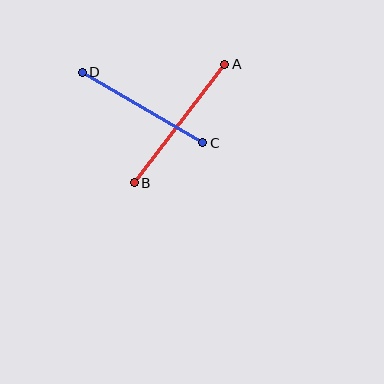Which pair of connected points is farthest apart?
Points A and B are farthest apart.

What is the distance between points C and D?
The distance is approximately 140 pixels.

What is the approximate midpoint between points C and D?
The midpoint is at approximately (142, 108) pixels.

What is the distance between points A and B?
The distance is approximately 149 pixels.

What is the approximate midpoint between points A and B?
The midpoint is at approximately (179, 124) pixels.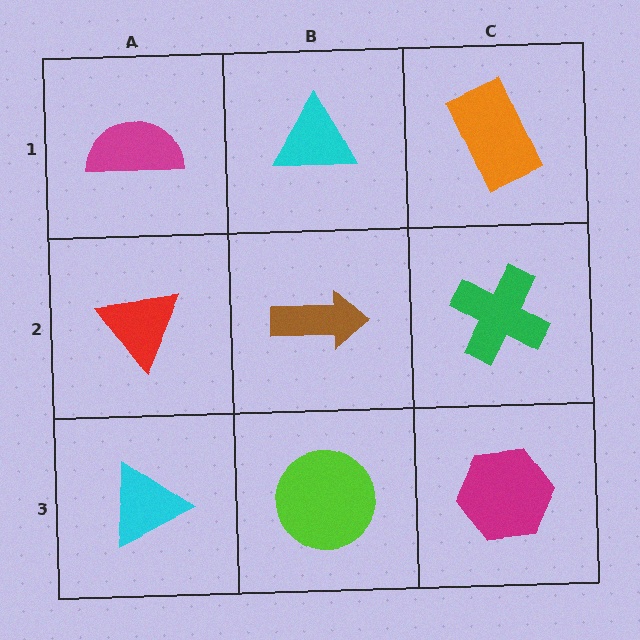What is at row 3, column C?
A magenta hexagon.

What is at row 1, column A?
A magenta semicircle.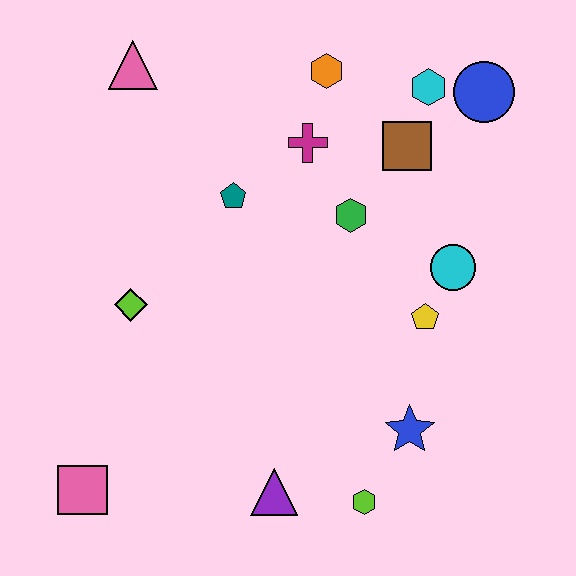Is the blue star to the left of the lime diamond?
No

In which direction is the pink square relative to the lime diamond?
The pink square is below the lime diamond.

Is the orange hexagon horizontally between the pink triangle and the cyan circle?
Yes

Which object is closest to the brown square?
The cyan hexagon is closest to the brown square.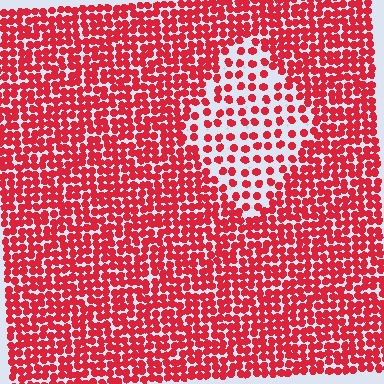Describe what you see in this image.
The image contains small red elements arranged at two different densities. A diamond-shaped region is visible where the elements are less densely packed than the surrounding area.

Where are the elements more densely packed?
The elements are more densely packed outside the diamond boundary.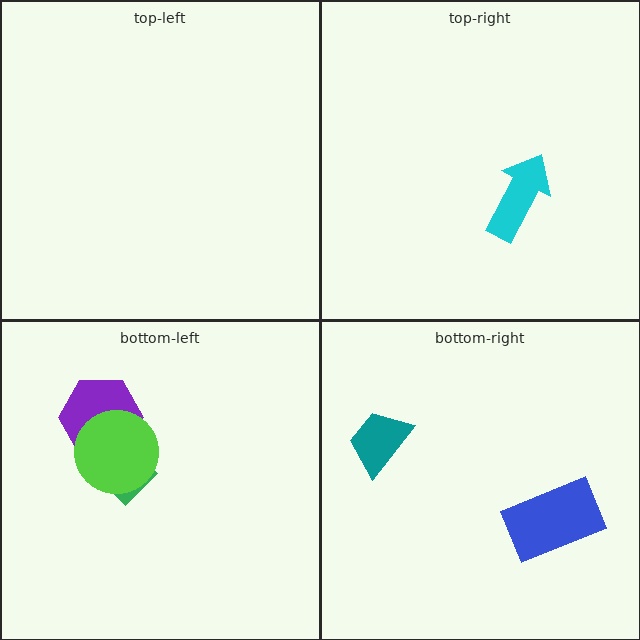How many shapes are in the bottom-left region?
3.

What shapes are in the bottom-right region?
The teal trapezoid, the blue rectangle.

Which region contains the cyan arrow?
The top-right region.